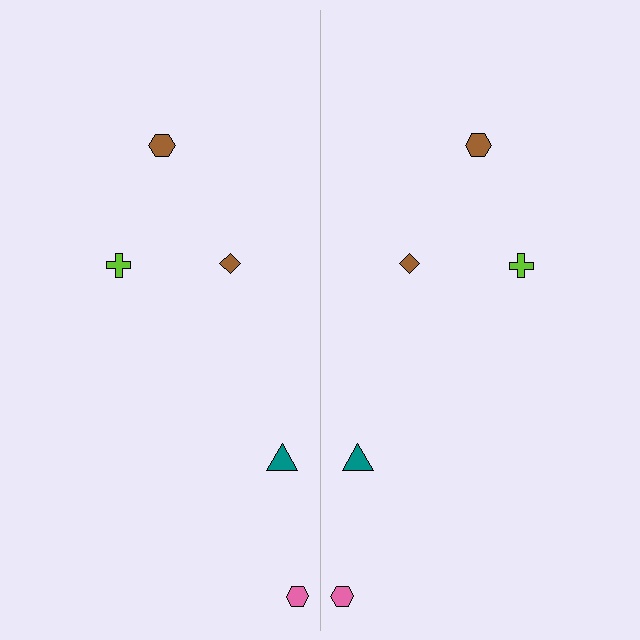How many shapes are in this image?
There are 10 shapes in this image.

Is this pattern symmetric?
Yes, this pattern has bilateral (reflection) symmetry.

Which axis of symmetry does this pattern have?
The pattern has a vertical axis of symmetry running through the center of the image.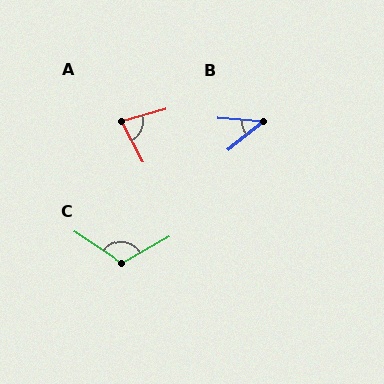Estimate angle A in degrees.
Approximately 78 degrees.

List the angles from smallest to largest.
B (43°), A (78°), C (118°).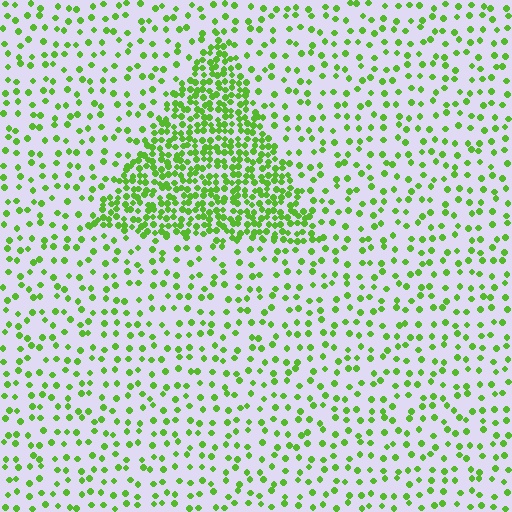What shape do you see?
I see a triangle.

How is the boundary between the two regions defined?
The boundary is defined by a change in element density (approximately 2.9x ratio). All elements are the same color, size, and shape.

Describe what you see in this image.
The image contains small lime elements arranged at two different densities. A triangle-shaped region is visible where the elements are more densely packed than the surrounding area.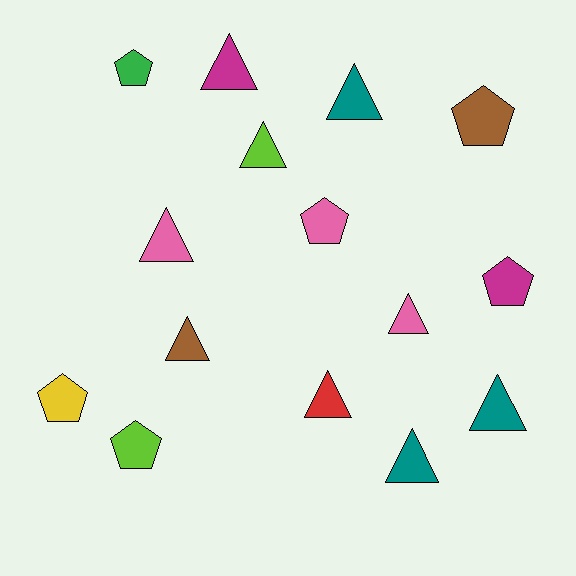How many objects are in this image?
There are 15 objects.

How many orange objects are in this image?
There are no orange objects.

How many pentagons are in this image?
There are 6 pentagons.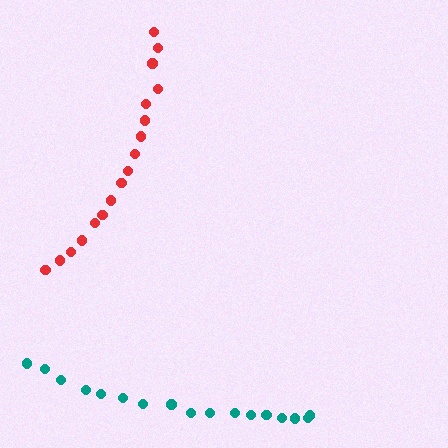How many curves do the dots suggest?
There are 2 distinct paths.